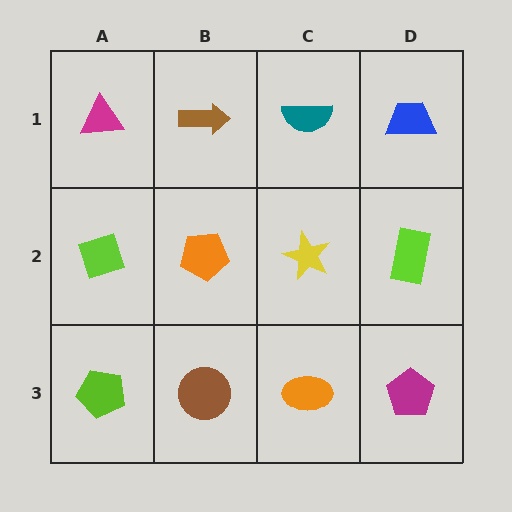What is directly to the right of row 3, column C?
A magenta pentagon.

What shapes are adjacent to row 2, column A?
A magenta triangle (row 1, column A), a lime pentagon (row 3, column A), an orange pentagon (row 2, column B).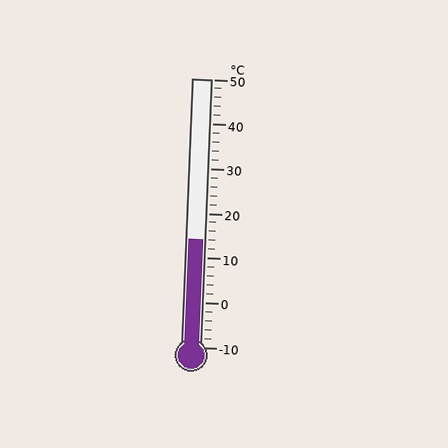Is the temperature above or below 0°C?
The temperature is above 0°C.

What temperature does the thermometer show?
The thermometer shows approximately 14°C.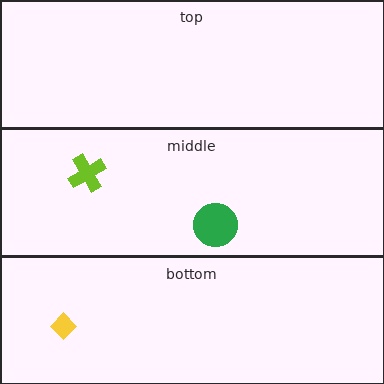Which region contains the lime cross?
The middle region.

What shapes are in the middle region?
The lime cross, the green circle.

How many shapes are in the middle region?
2.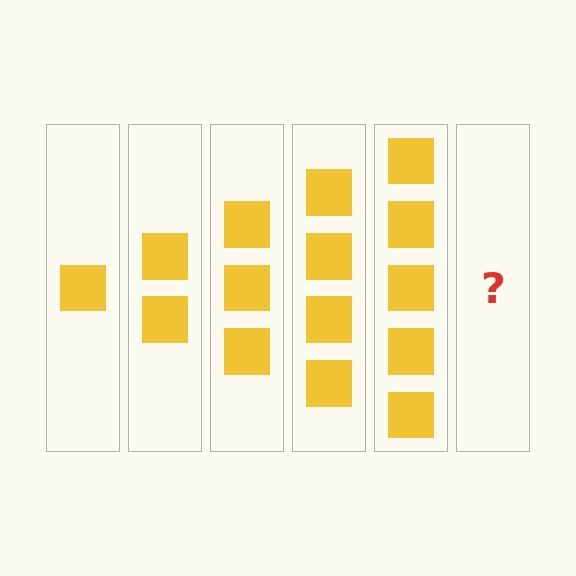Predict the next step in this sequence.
The next step is 6 squares.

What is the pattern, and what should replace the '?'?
The pattern is that each step adds one more square. The '?' should be 6 squares.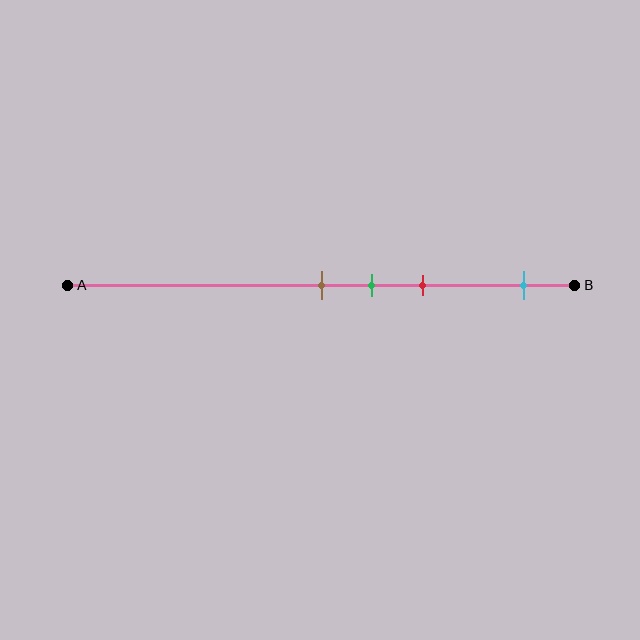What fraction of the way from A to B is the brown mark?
The brown mark is approximately 50% (0.5) of the way from A to B.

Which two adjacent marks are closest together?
The brown and green marks are the closest adjacent pair.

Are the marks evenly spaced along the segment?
No, the marks are not evenly spaced.